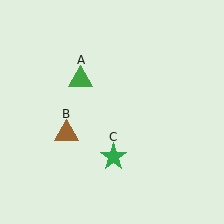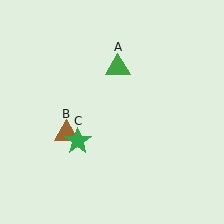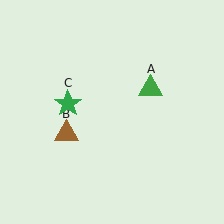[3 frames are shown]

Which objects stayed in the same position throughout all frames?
Brown triangle (object B) remained stationary.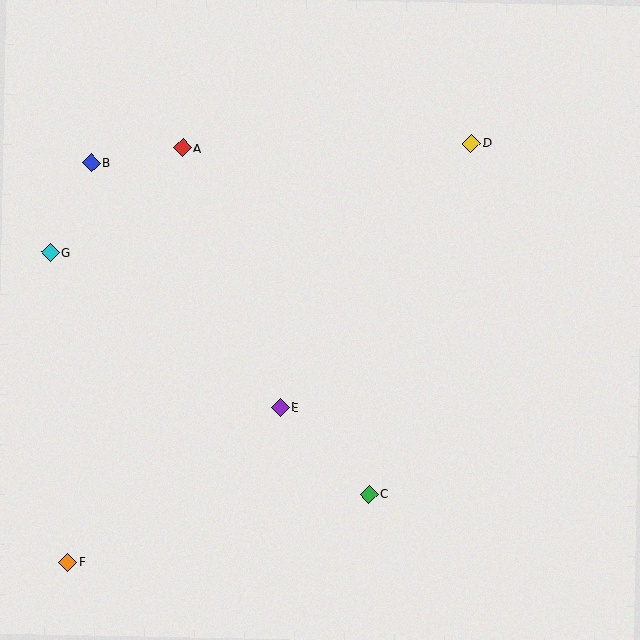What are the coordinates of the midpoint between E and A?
The midpoint between E and A is at (231, 278).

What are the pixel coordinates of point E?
Point E is at (280, 407).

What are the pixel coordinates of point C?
Point C is at (369, 494).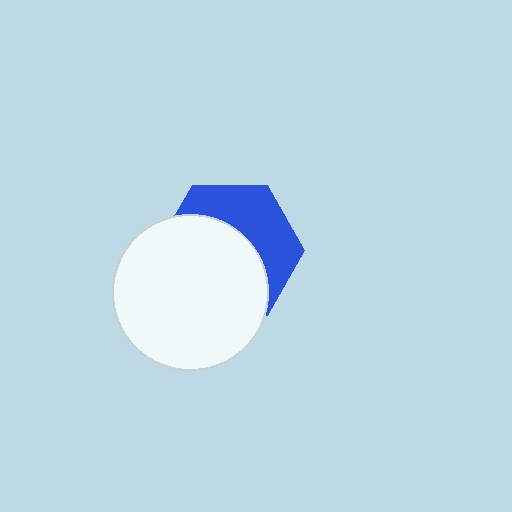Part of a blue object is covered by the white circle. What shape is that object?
It is a hexagon.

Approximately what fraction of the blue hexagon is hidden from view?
Roughly 59% of the blue hexagon is hidden behind the white circle.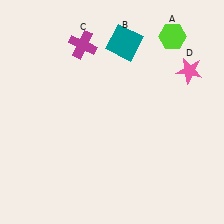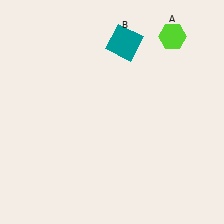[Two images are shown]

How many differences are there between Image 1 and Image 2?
There are 2 differences between the two images.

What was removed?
The magenta cross (C), the pink star (D) were removed in Image 2.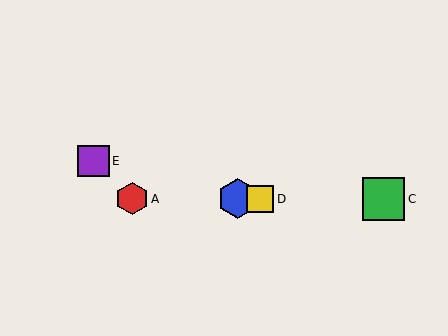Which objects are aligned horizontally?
Objects A, B, C, D are aligned horizontally.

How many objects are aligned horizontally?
4 objects (A, B, C, D) are aligned horizontally.